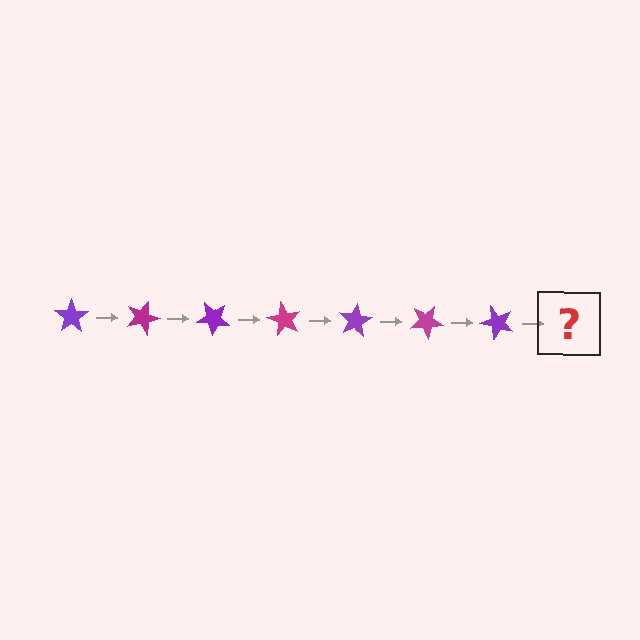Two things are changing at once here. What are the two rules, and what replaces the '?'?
The two rules are that it rotates 20 degrees each step and the color cycles through purple and magenta. The '?' should be a magenta star, rotated 140 degrees from the start.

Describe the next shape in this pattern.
It should be a magenta star, rotated 140 degrees from the start.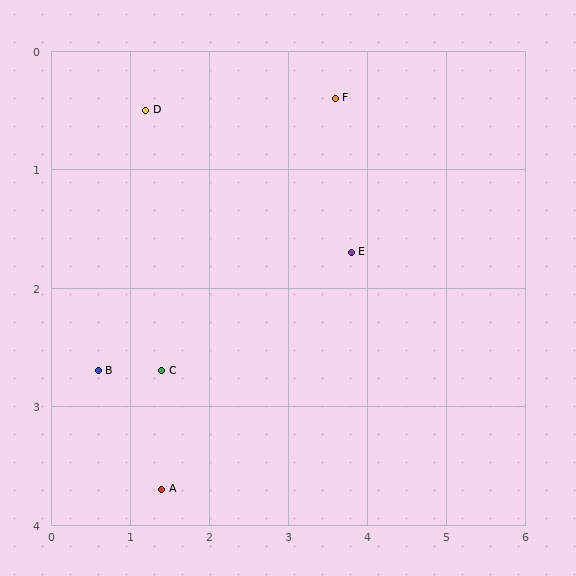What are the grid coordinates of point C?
Point C is at approximately (1.4, 2.7).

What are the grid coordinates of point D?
Point D is at approximately (1.2, 0.5).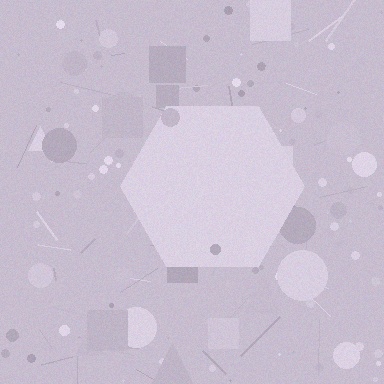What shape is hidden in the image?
A hexagon is hidden in the image.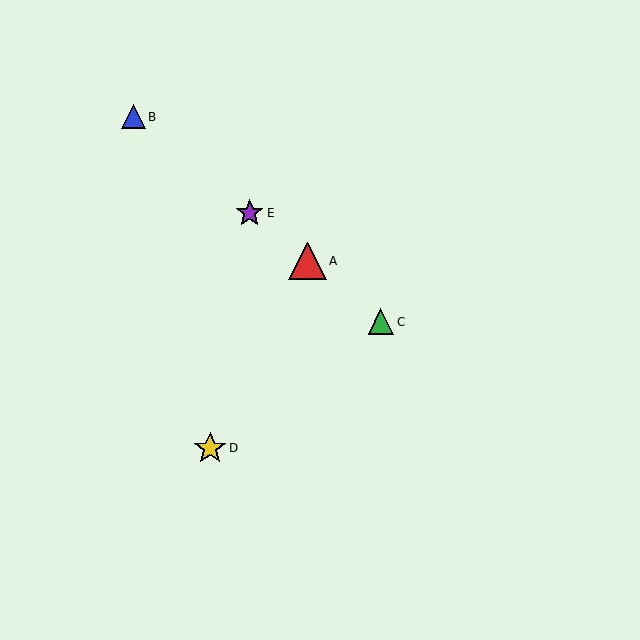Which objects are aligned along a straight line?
Objects A, B, C, E are aligned along a straight line.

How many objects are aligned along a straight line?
4 objects (A, B, C, E) are aligned along a straight line.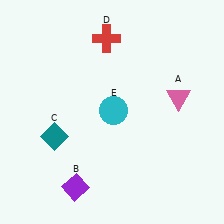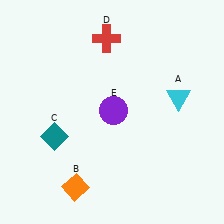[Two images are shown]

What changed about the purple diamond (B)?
In Image 1, B is purple. In Image 2, it changed to orange.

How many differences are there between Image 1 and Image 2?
There are 3 differences between the two images.